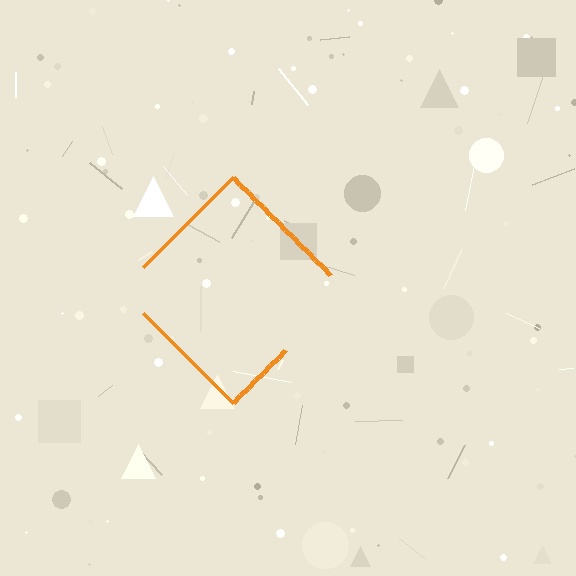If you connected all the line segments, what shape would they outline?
They would outline a diamond.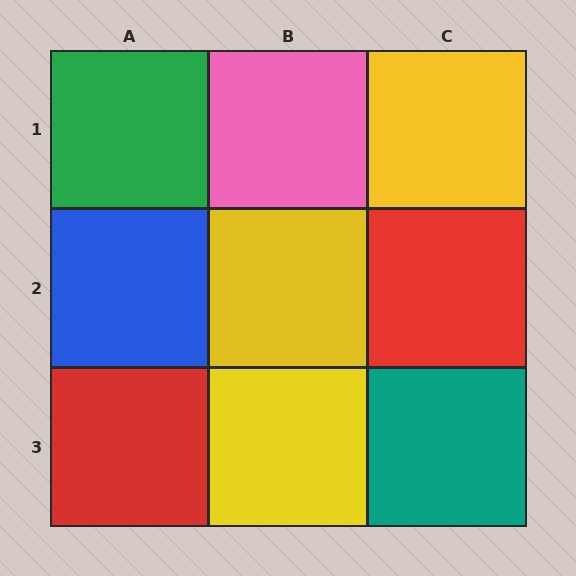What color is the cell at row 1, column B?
Pink.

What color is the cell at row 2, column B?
Yellow.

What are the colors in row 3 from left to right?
Red, yellow, teal.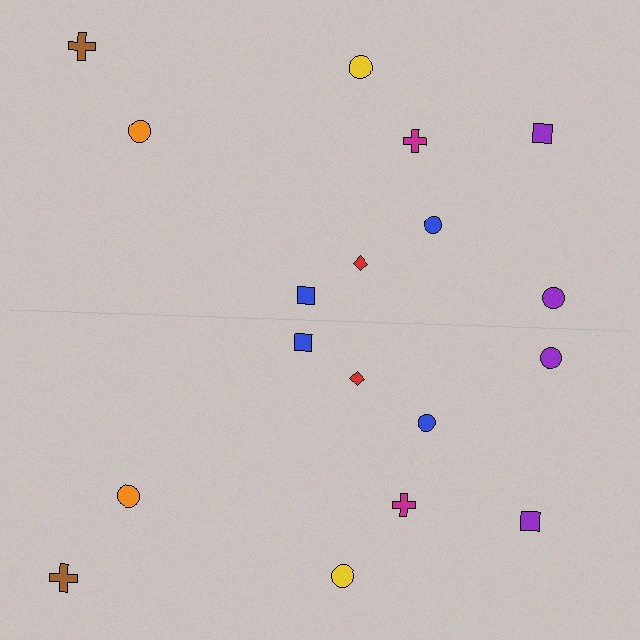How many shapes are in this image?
There are 18 shapes in this image.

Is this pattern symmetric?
Yes, this pattern has bilateral (reflection) symmetry.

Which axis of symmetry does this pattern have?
The pattern has a horizontal axis of symmetry running through the center of the image.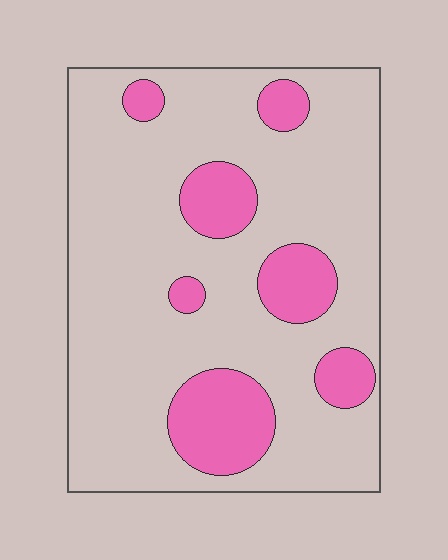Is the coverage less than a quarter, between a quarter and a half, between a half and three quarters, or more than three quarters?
Less than a quarter.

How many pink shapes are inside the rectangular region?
7.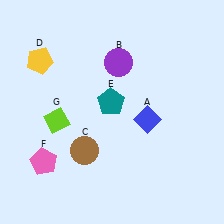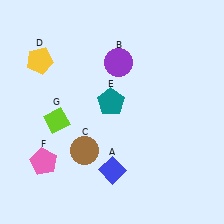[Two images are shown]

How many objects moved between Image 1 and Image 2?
1 object moved between the two images.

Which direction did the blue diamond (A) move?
The blue diamond (A) moved down.